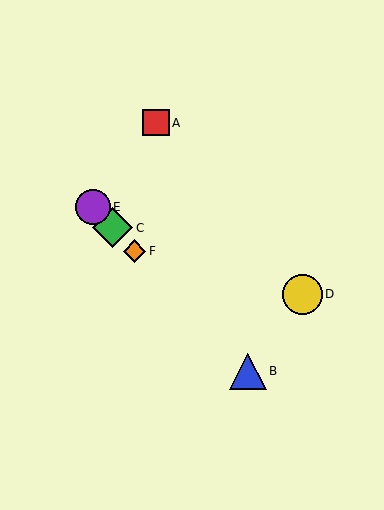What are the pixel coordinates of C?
Object C is at (113, 228).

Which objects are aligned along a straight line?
Objects B, C, E, F are aligned along a straight line.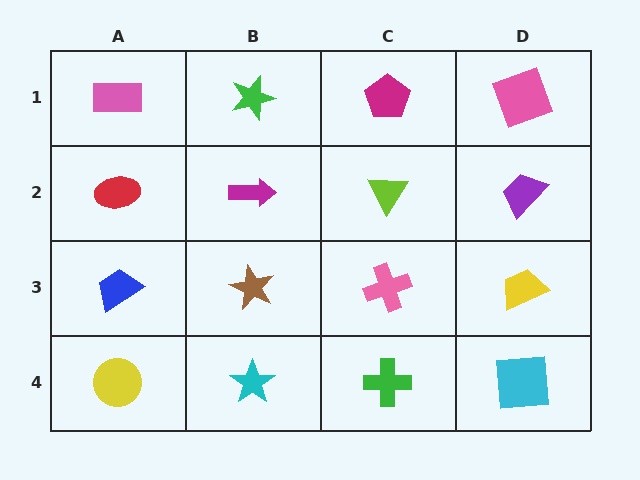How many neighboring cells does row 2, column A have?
3.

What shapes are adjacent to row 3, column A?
A red ellipse (row 2, column A), a yellow circle (row 4, column A), a brown star (row 3, column B).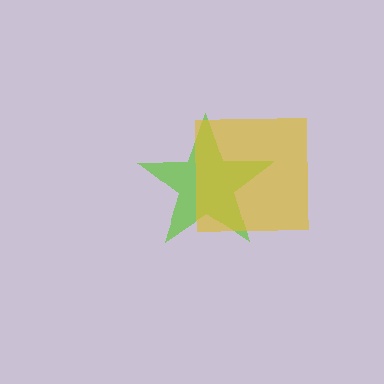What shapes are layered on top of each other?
The layered shapes are: a lime star, a yellow square.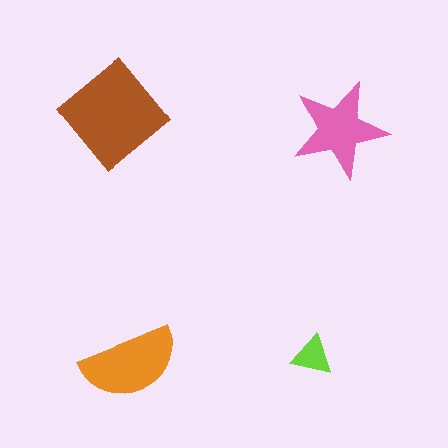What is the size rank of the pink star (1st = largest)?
3rd.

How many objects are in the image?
There are 4 objects in the image.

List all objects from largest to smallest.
The brown diamond, the orange semicircle, the pink star, the lime triangle.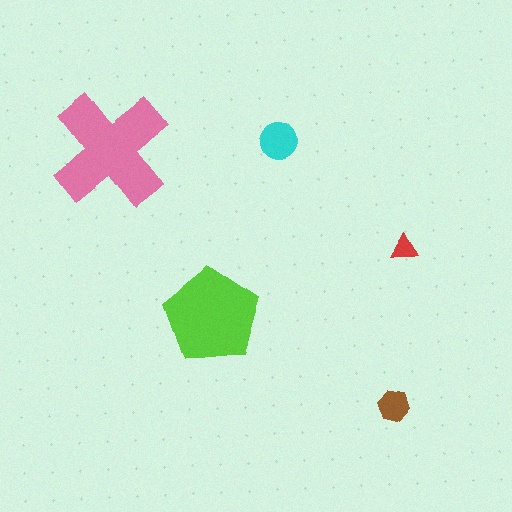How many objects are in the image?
There are 5 objects in the image.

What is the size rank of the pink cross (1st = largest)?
1st.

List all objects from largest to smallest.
The pink cross, the lime pentagon, the cyan circle, the brown hexagon, the red triangle.